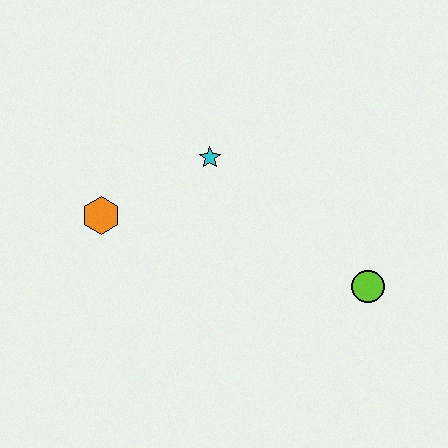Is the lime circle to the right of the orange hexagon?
Yes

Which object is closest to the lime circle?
The cyan star is closest to the lime circle.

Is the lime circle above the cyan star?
No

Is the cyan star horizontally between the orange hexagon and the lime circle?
Yes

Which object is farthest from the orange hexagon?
The lime circle is farthest from the orange hexagon.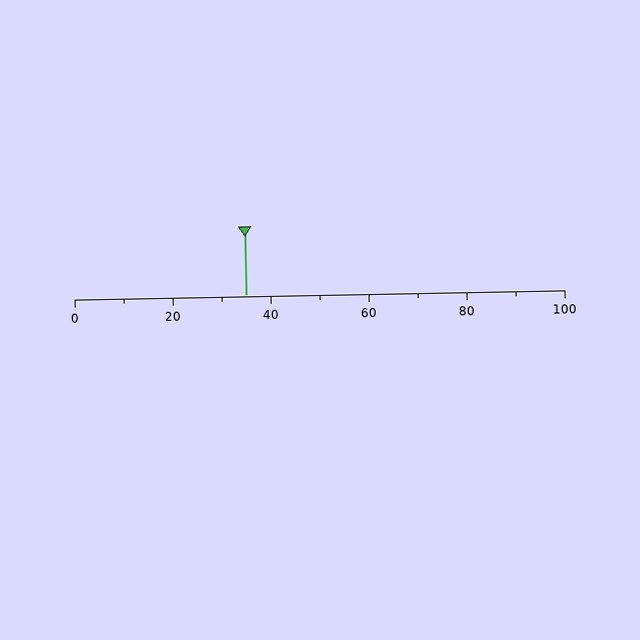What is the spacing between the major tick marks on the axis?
The major ticks are spaced 20 apart.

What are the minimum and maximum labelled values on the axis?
The axis runs from 0 to 100.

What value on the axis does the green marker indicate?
The marker indicates approximately 35.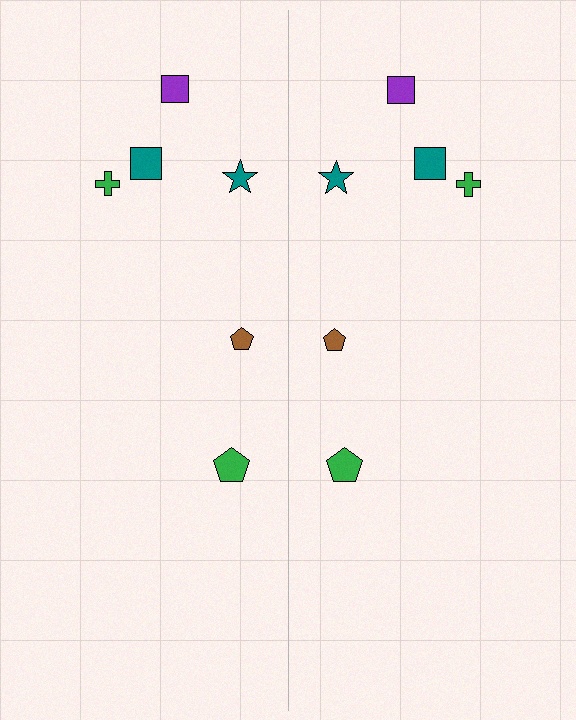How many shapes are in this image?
There are 12 shapes in this image.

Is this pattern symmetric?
Yes, this pattern has bilateral (reflection) symmetry.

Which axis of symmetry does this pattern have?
The pattern has a vertical axis of symmetry running through the center of the image.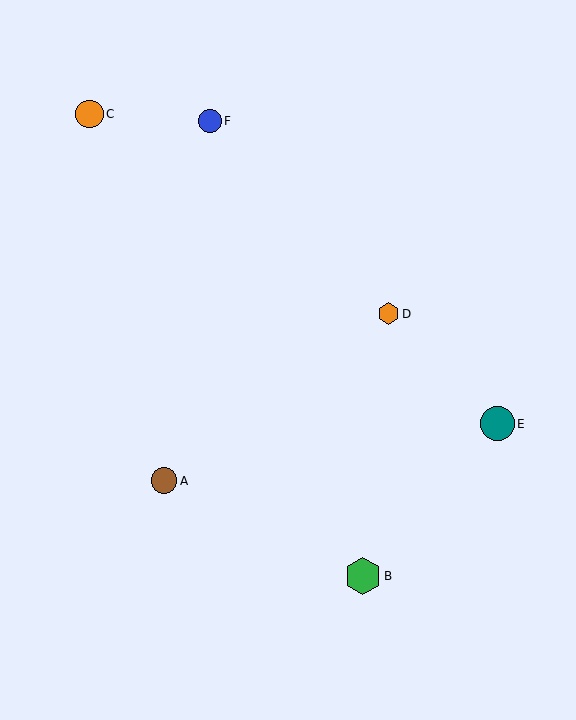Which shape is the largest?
The green hexagon (labeled B) is the largest.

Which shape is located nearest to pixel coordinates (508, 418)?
The teal circle (labeled E) at (497, 424) is nearest to that location.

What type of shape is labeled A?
Shape A is a brown circle.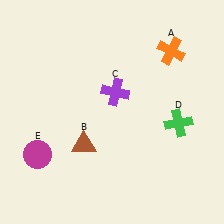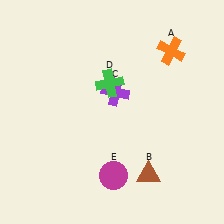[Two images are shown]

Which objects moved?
The objects that moved are: the brown triangle (B), the green cross (D), the magenta circle (E).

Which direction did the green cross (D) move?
The green cross (D) moved left.